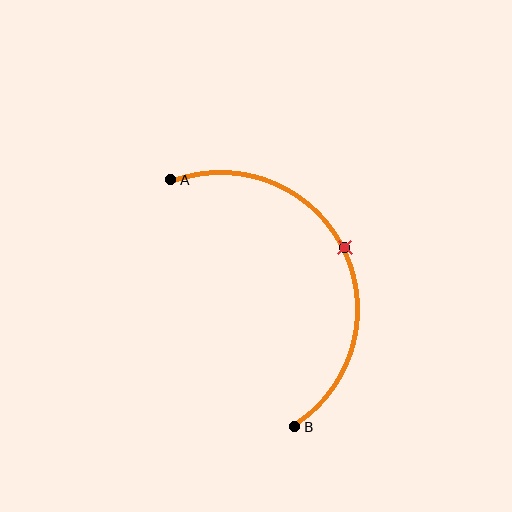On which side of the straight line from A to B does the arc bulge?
The arc bulges to the right of the straight line connecting A and B.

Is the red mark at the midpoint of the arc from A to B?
Yes. The red mark lies on the arc at equal arc-length from both A and B — it is the arc midpoint.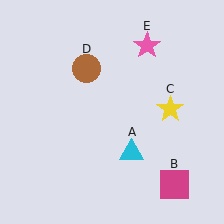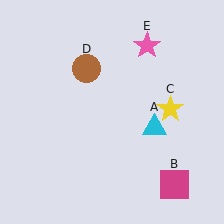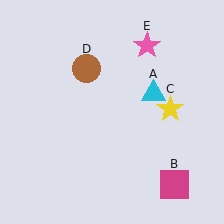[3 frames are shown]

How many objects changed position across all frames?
1 object changed position: cyan triangle (object A).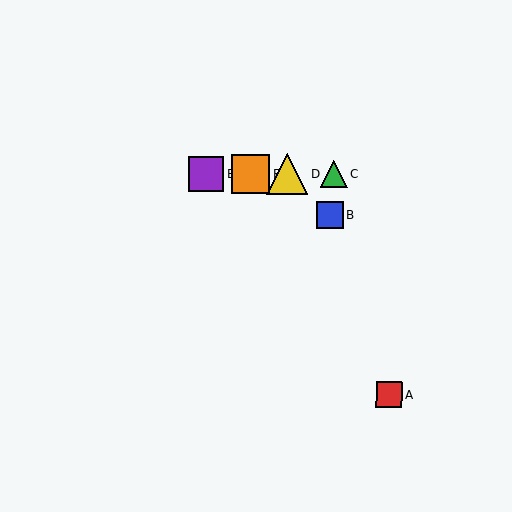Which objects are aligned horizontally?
Objects C, D, E, F are aligned horizontally.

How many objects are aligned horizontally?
4 objects (C, D, E, F) are aligned horizontally.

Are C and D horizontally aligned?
Yes, both are at y≈174.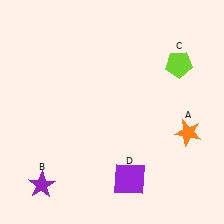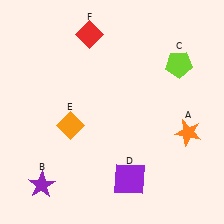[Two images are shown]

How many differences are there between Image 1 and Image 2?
There are 2 differences between the two images.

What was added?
An orange diamond (E), a red diamond (F) were added in Image 2.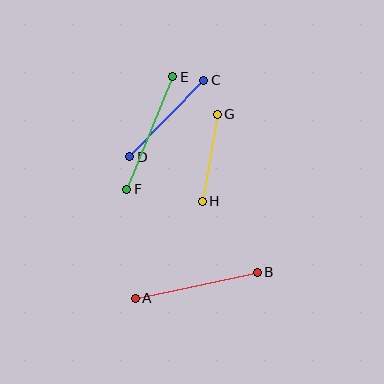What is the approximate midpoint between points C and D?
The midpoint is at approximately (167, 118) pixels.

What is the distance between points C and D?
The distance is approximately 106 pixels.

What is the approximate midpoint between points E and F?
The midpoint is at approximately (150, 133) pixels.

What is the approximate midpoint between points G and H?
The midpoint is at approximately (210, 158) pixels.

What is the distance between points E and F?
The distance is approximately 121 pixels.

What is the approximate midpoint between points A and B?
The midpoint is at approximately (196, 285) pixels.